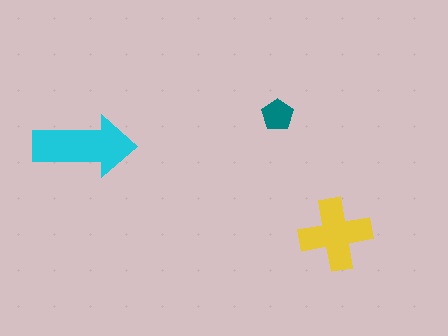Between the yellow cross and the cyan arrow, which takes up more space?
The cyan arrow.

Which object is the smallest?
The teal pentagon.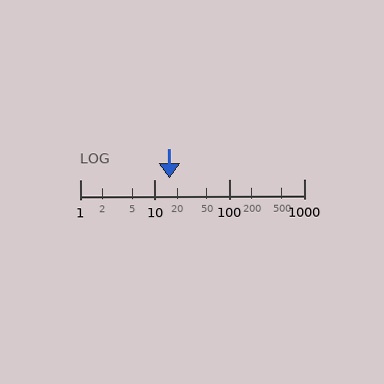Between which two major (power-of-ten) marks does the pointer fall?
The pointer is between 10 and 100.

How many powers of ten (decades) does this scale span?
The scale spans 3 decades, from 1 to 1000.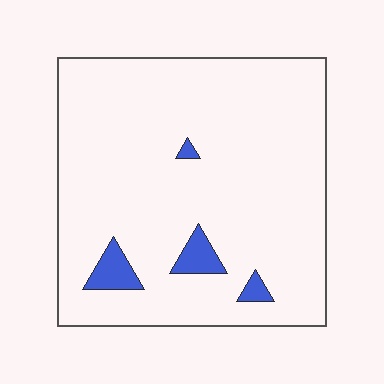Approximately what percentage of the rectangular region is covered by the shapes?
Approximately 5%.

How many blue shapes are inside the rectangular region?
4.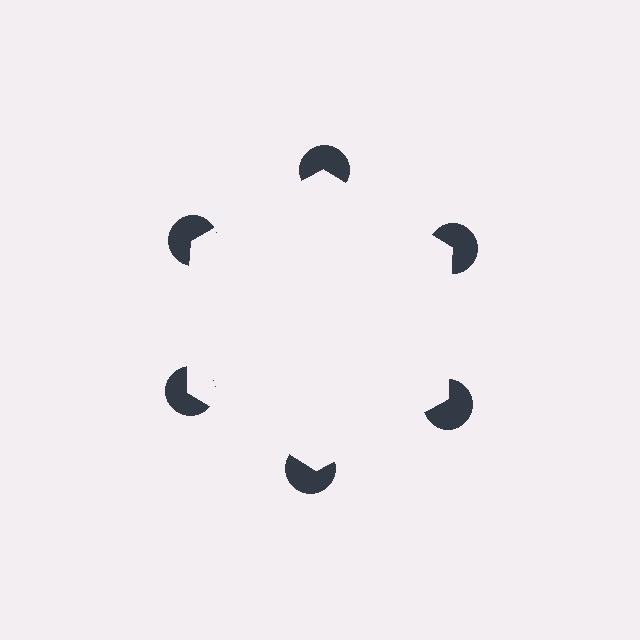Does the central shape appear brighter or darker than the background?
It typically appears slightly brighter than the background, even though no actual brightness change is drawn.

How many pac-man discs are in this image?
There are 6 — one at each vertex of the illusory hexagon.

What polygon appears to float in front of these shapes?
An illusory hexagon — its edges are inferred from the aligned wedge cuts in the pac-man discs, not physically drawn.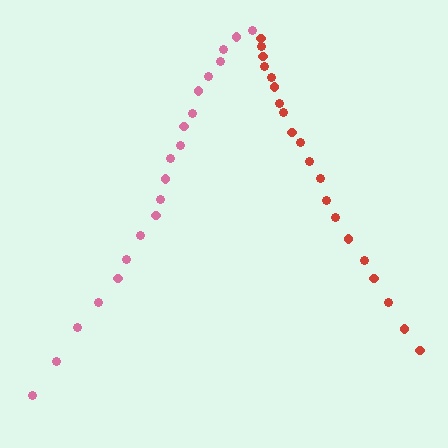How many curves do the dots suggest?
There are 2 distinct paths.